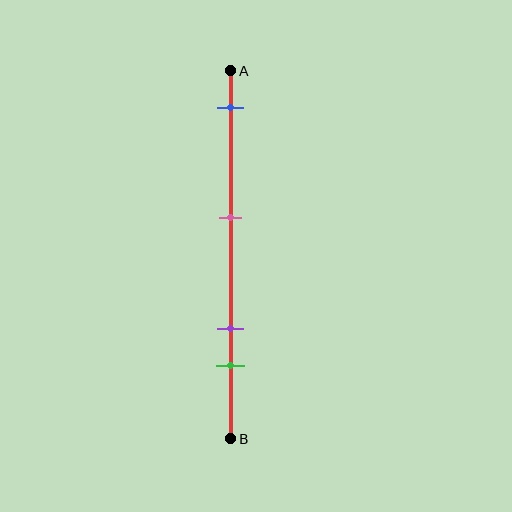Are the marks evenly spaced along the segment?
No, the marks are not evenly spaced.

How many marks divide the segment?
There are 4 marks dividing the segment.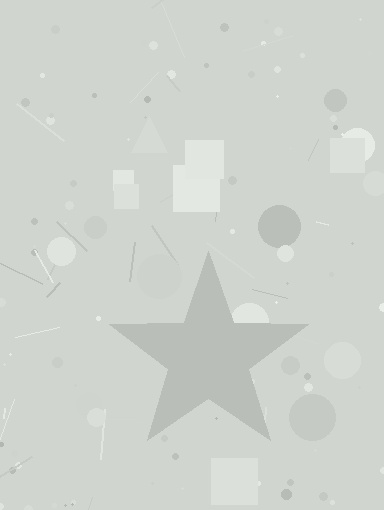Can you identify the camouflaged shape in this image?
The camouflaged shape is a star.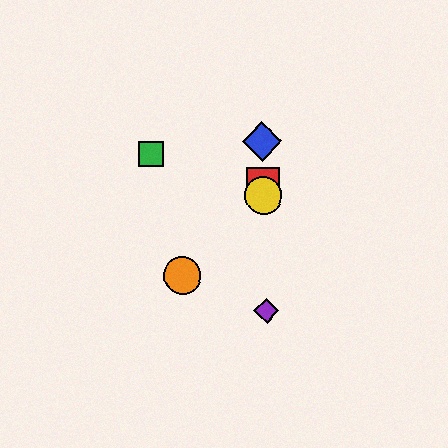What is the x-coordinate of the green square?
The green square is at x≈151.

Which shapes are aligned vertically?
The red square, the blue diamond, the yellow circle, the purple diamond are aligned vertically.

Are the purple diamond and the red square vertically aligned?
Yes, both are at x≈266.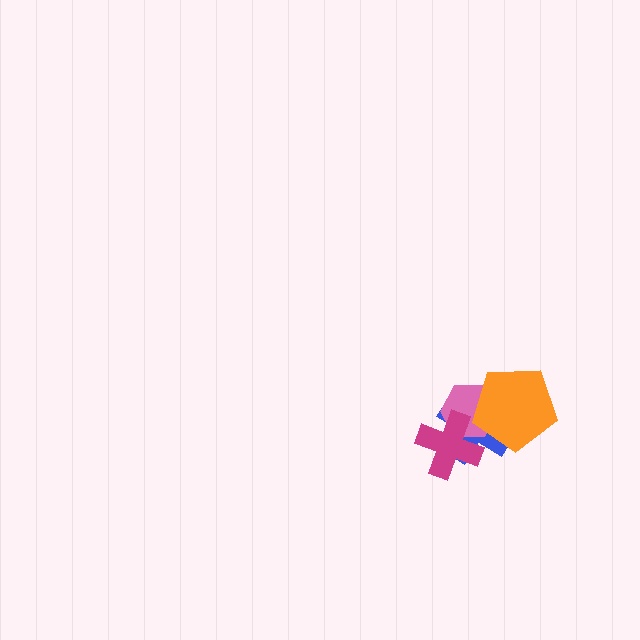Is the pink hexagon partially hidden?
Yes, it is partially covered by another shape.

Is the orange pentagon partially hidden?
No, no other shape covers it.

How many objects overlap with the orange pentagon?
2 objects overlap with the orange pentagon.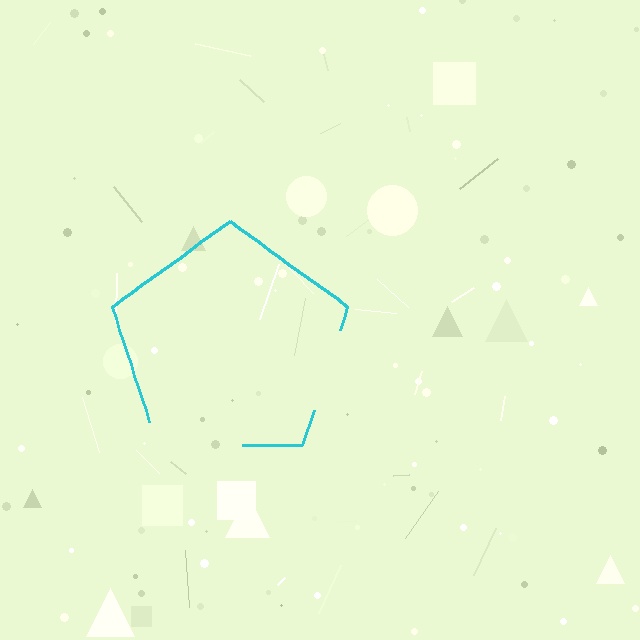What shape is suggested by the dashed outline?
The dashed outline suggests a pentagon.